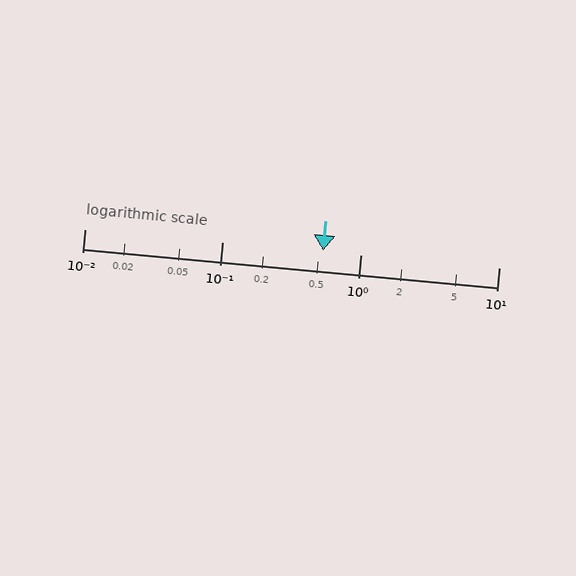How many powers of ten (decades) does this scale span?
The scale spans 3 decades, from 0.01 to 10.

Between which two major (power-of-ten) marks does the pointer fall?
The pointer is between 0.1 and 1.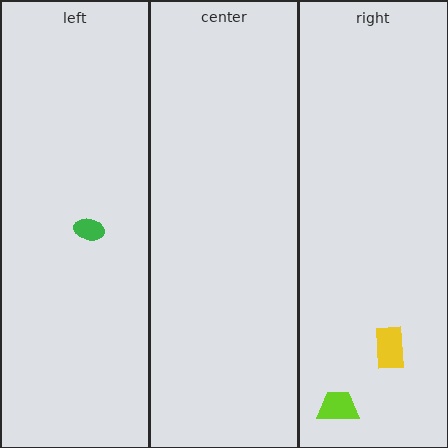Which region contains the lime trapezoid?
The right region.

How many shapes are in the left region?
1.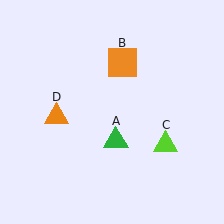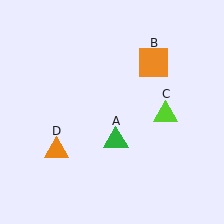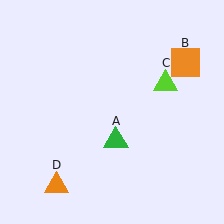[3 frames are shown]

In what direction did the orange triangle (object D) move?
The orange triangle (object D) moved down.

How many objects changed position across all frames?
3 objects changed position: orange square (object B), lime triangle (object C), orange triangle (object D).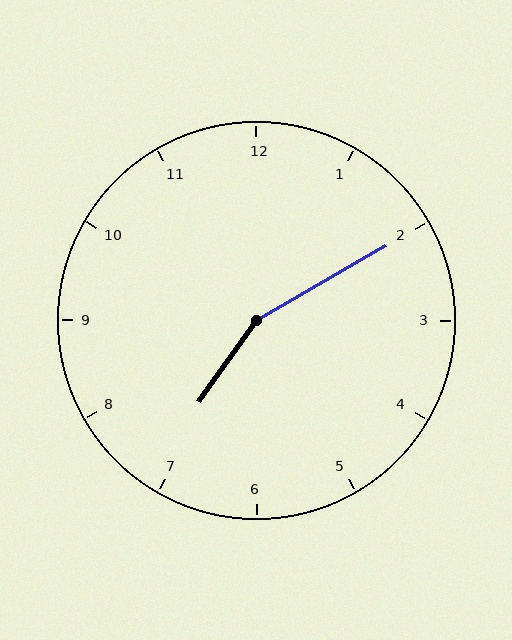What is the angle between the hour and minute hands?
Approximately 155 degrees.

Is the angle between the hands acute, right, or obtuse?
It is obtuse.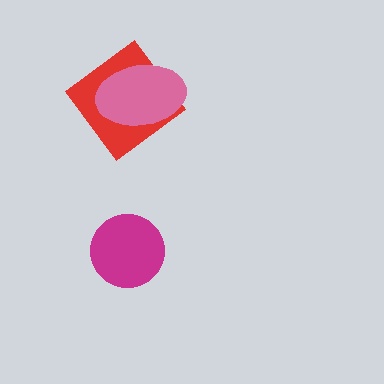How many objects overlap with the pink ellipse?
1 object overlaps with the pink ellipse.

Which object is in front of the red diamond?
The pink ellipse is in front of the red diamond.